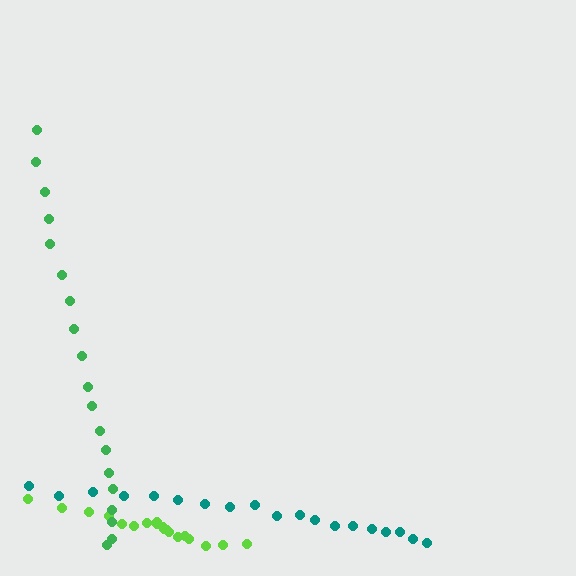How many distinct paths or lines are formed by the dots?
There are 3 distinct paths.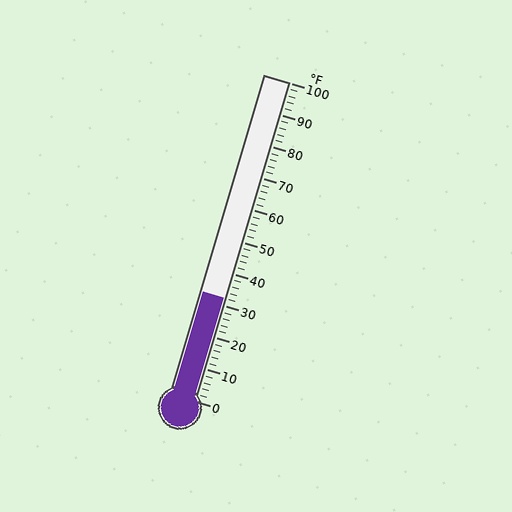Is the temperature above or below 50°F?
The temperature is below 50°F.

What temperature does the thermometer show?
The thermometer shows approximately 32°F.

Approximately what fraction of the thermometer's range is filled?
The thermometer is filled to approximately 30% of its range.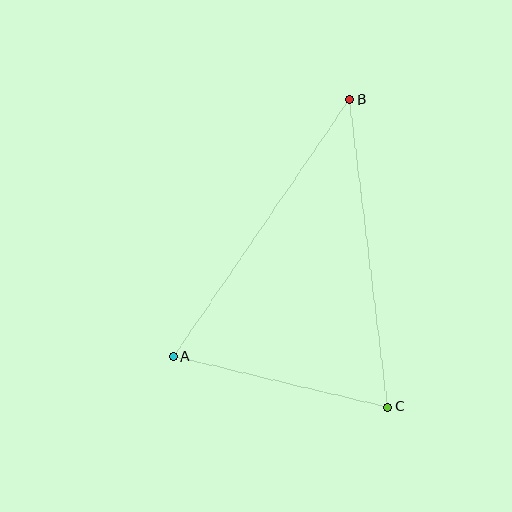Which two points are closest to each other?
Points A and C are closest to each other.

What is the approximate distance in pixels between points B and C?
The distance between B and C is approximately 309 pixels.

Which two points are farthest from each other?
Points A and B are farthest from each other.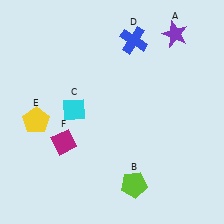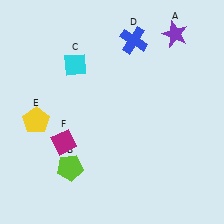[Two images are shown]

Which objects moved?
The objects that moved are: the lime pentagon (B), the cyan diamond (C).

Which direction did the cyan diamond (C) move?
The cyan diamond (C) moved up.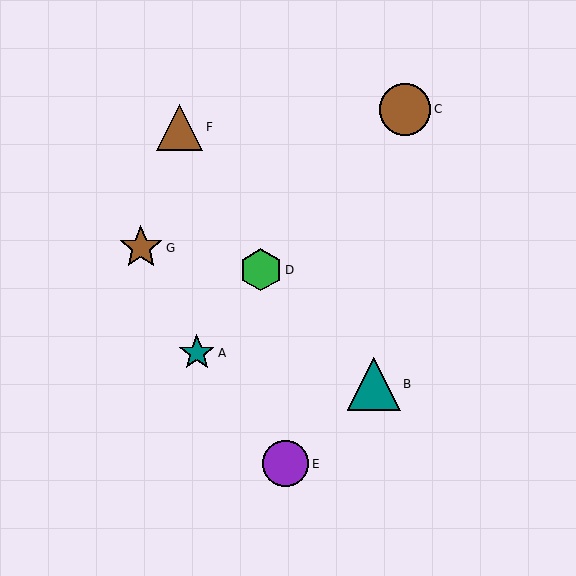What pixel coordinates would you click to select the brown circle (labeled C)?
Click at (405, 110) to select the brown circle C.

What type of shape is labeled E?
Shape E is a purple circle.